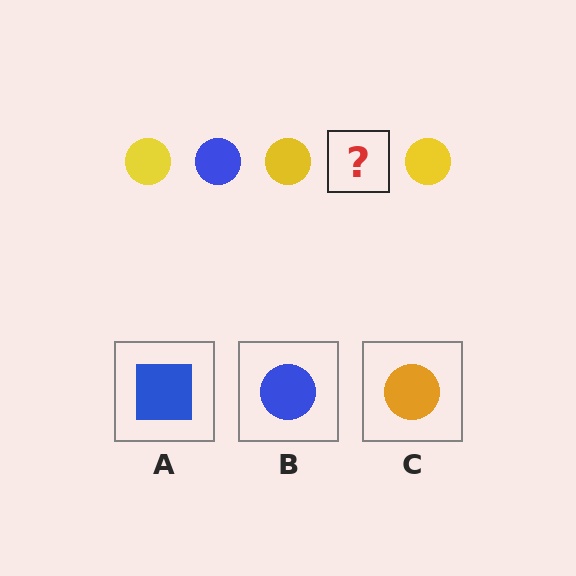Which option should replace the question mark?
Option B.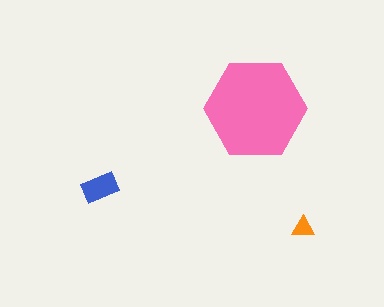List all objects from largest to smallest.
The pink hexagon, the blue rectangle, the orange triangle.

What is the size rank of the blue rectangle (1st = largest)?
2nd.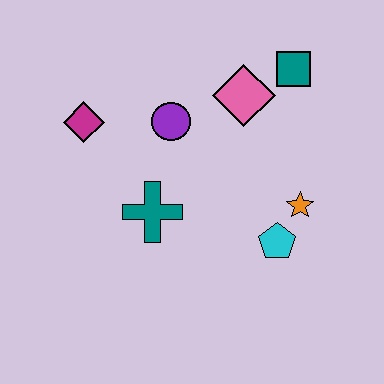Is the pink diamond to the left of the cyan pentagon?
Yes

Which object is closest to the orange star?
The cyan pentagon is closest to the orange star.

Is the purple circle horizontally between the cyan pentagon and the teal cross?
Yes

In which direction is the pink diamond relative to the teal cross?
The pink diamond is above the teal cross.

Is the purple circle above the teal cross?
Yes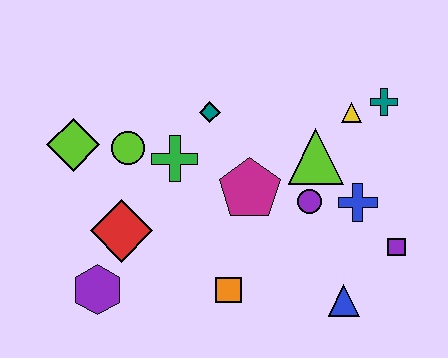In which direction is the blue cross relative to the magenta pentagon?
The blue cross is to the right of the magenta pentagon.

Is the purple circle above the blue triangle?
Yes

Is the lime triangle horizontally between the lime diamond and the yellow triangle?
Yes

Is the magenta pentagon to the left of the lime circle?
No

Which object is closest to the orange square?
The magenta pentagon is closest to the orange square.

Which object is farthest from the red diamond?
The teal cross is farthest from the red diamond.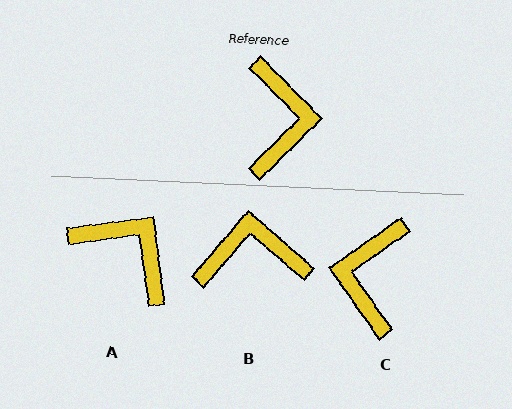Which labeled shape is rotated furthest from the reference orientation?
C, about 170 degrees away.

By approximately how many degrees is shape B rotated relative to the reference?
Approximately 94 degrees counter-clockwise.